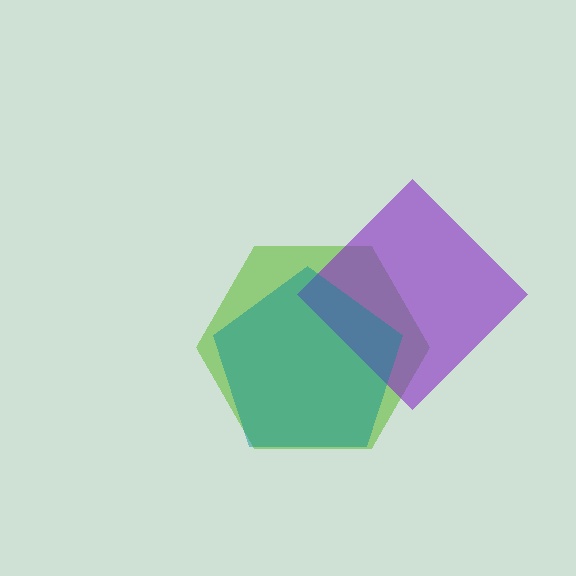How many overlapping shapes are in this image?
There are 3 overlapping shapes in the image.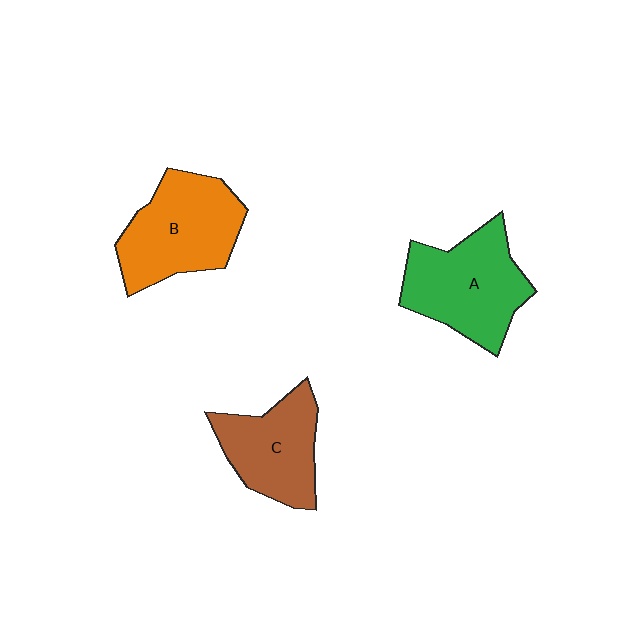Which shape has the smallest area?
Shape C (brown).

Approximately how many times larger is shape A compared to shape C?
Approximately 1.2 times.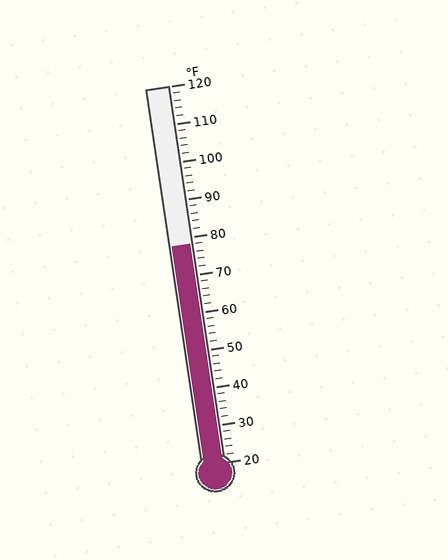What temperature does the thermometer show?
The thermometer shows approximately 78°F.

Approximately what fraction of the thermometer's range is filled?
The thermometer is filled to approximately 60% of its range.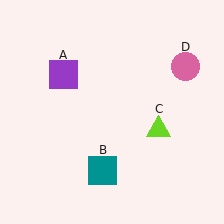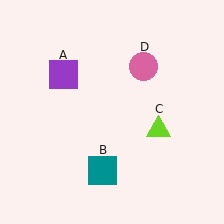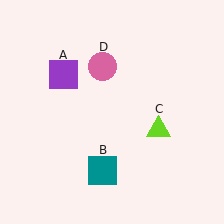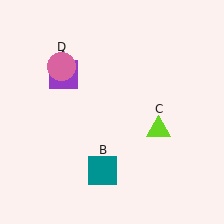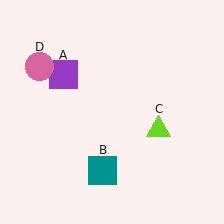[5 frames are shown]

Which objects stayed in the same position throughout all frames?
Purple square (object A) and teal square (object B) and lime triangle (object C) remained stationary.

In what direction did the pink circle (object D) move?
The pink circle (object D) moved left.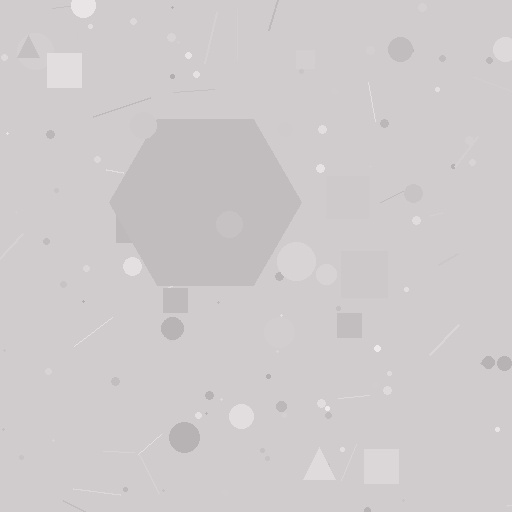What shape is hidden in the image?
A hexagon is hidden in the image.